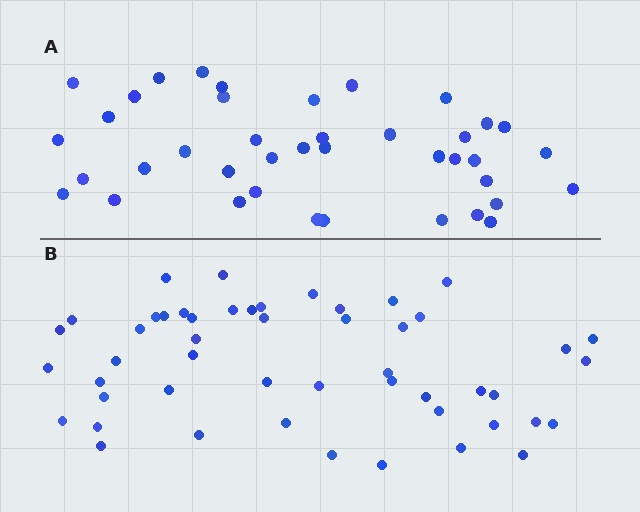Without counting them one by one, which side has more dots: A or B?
Region B (the bottom region) has more dots.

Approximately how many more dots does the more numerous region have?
Region B has roughly 10 or so more dots than region A.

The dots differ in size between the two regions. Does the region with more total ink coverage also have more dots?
No. Region A has more total ink coverage because its dots are larger, but region B actually contains more individual dots. Total area can be misleading — the number of items is what matters here.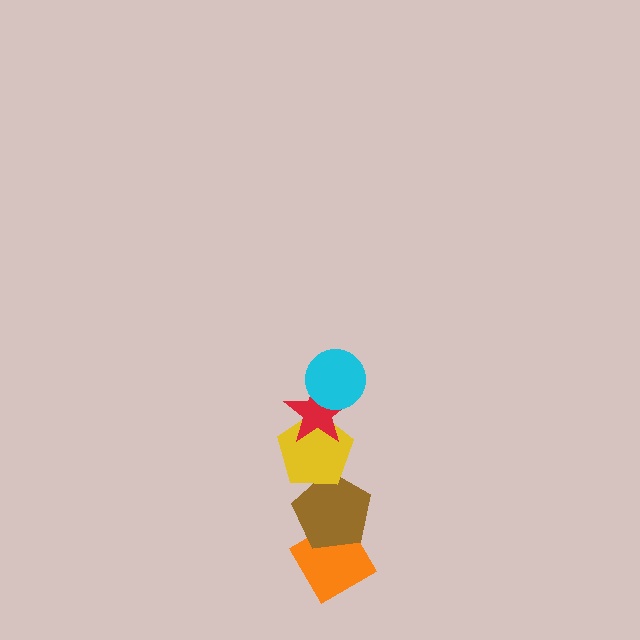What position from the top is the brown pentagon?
The brown pentagon is 4th from the top.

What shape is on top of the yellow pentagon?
The red star is on top of the yellow pentagon.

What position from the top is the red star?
The red star is 2nd from the top.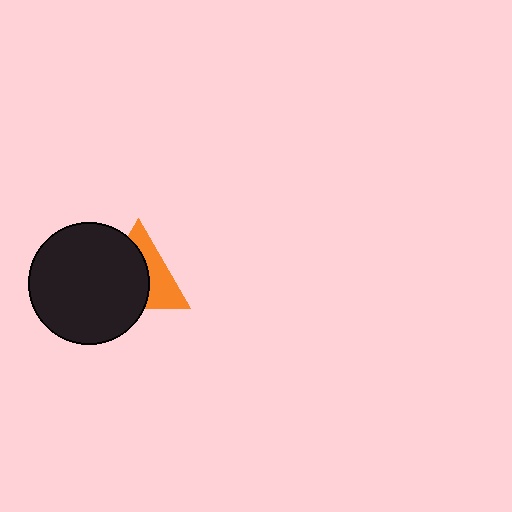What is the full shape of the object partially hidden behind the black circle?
The partially hidden object is an orange triangle.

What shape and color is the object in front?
The object in front is a black circle.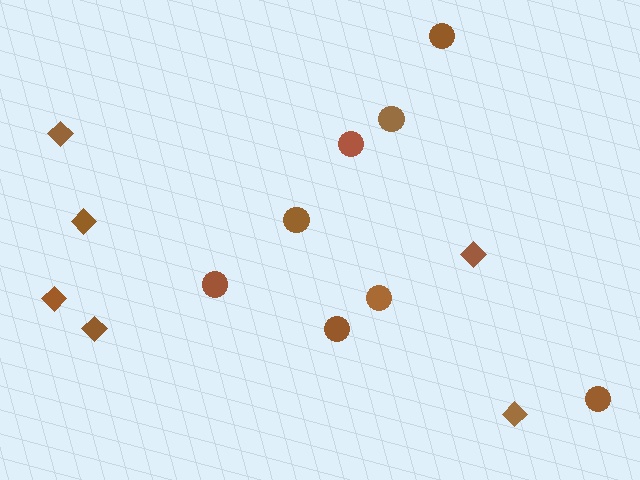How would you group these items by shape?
There are 2 groups: one group of circles (8) and one group of diamonds (6).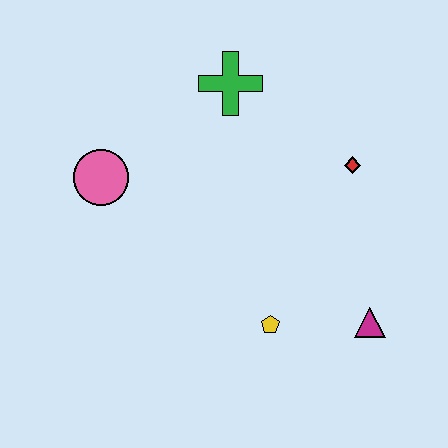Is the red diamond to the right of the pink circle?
Yes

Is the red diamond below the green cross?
Yes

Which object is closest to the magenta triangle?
The yellow pentagon is closest to the magenta triangle.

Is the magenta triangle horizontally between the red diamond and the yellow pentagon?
No